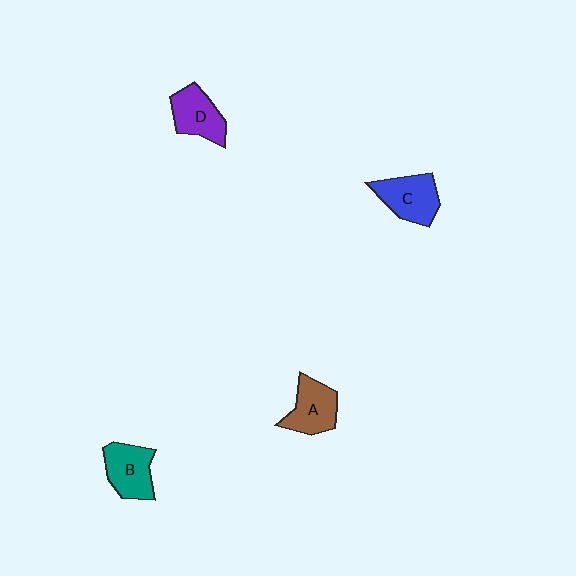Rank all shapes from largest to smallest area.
From largest to smallest: C (blue), B (teal), A (brown), D (purple).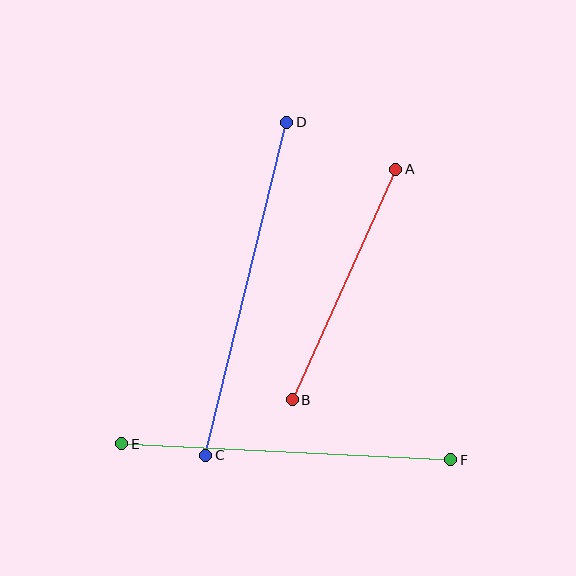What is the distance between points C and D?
The distance is approximately 343 pixels.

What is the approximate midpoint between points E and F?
The midpoint is at approximately (286, 452) pixels.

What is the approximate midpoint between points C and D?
The midpoint is at approximately (246, 289) pixels.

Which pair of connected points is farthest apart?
Points C and D are farthest apart.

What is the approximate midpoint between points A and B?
The midpoint is at approximately (344, 284) pixels.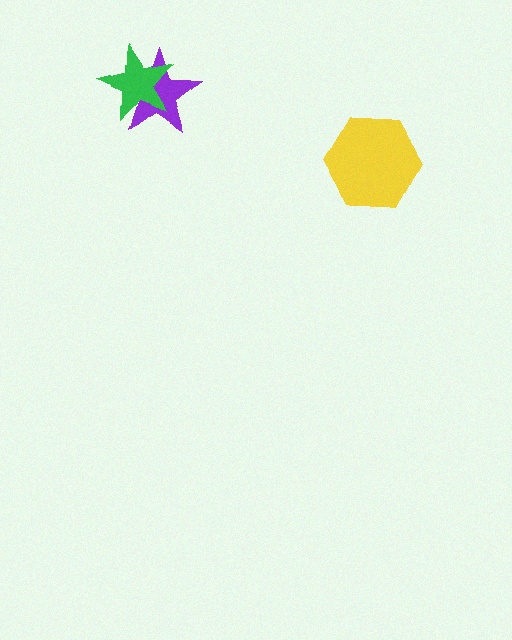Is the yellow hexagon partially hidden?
No, no other shape covers it.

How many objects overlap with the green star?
1 object overlaps with the green star.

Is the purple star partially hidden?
Yes, it is partially covered by another shape.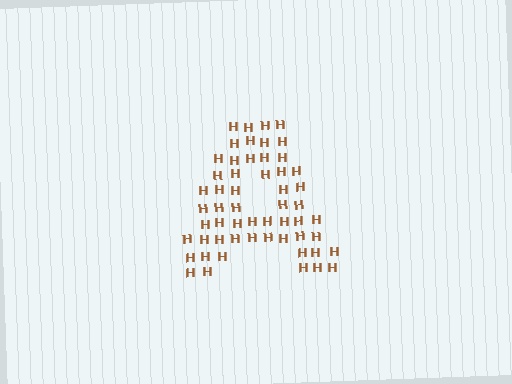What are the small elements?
The small elements are letter H's.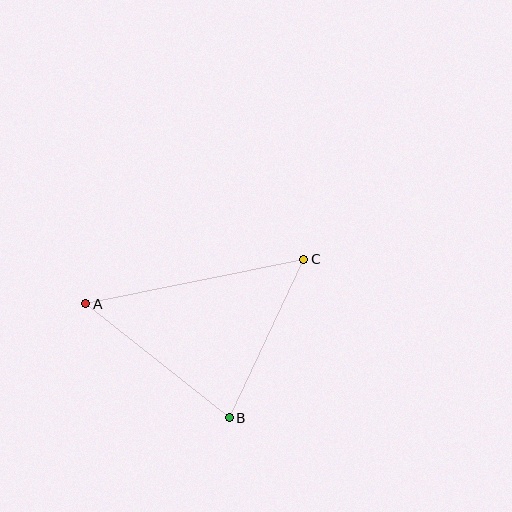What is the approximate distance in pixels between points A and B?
The distance between A and B is approximately 183 pixels.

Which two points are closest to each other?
Points B and C are closest to each other.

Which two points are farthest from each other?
Points A and C are farthest from each other.